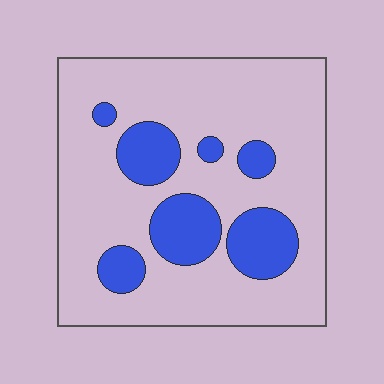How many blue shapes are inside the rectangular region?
7.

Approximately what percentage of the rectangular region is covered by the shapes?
Approximately 20%.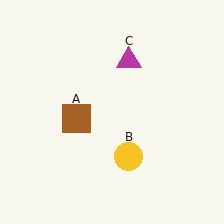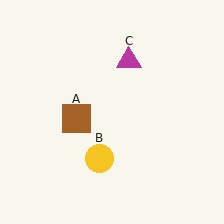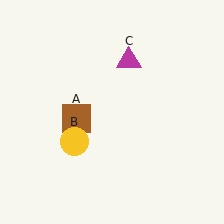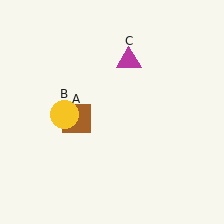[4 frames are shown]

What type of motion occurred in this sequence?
The yellow circle (object B) rotated clockwise around the center of the scene.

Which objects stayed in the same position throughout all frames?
Brown square (object A) and magenta triangle (object C) remained stationary.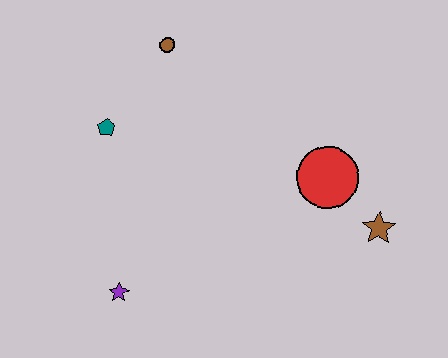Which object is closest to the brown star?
The red circle is closest to the brown star.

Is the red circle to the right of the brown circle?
Yes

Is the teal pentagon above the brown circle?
No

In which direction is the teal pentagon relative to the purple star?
The teal pentagon is above the purple star.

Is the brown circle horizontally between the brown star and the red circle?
No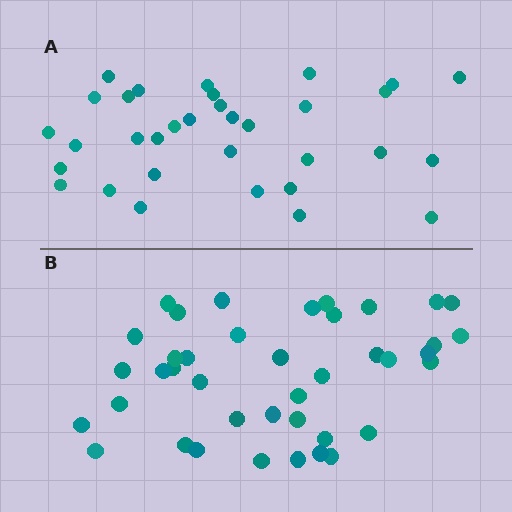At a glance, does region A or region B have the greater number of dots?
Region B (the bottom region) has more dots.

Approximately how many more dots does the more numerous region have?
Region B has roughly 8 or so more dots than region A.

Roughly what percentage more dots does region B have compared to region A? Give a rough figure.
About 20% more.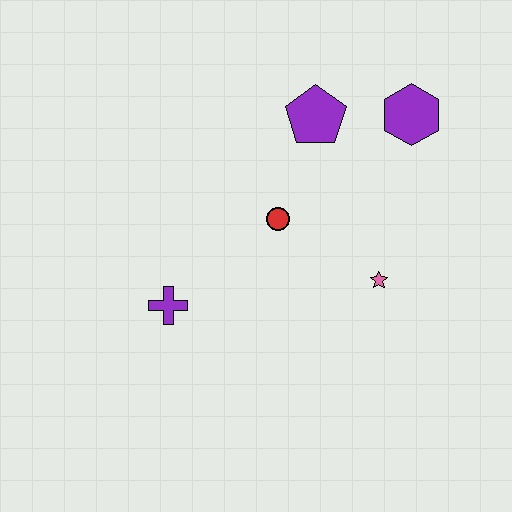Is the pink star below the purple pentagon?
Yes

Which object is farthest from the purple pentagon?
The purple cross is farthest from the purple pentagon.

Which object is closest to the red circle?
The purple pentagon is closest to the red circle.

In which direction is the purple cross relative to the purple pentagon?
The purple cross is below the purple pentagon.